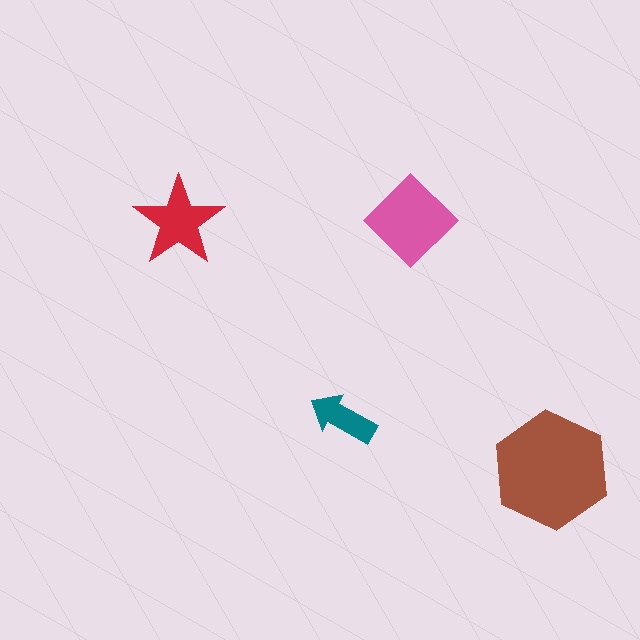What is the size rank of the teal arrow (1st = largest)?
4th.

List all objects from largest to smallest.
The brown hexagon, the pink diamond, the red star, the teal arrow.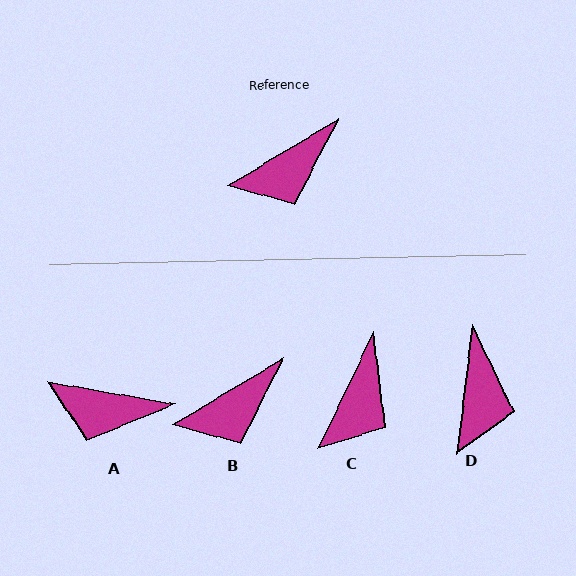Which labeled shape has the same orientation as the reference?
B.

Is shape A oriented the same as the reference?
No, it is off by about 41 degrees.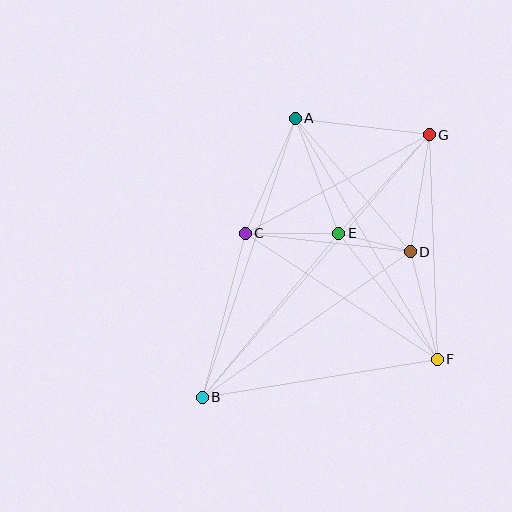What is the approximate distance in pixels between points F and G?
The distance between F and G is approximately 225 pixels.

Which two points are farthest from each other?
Points B and G are farthest from each other.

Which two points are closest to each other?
Points D and E are closest to each other.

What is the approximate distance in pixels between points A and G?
The distance between A and G is approximately 135 pixels.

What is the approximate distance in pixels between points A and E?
The distance between A and E is approximately 123 pixels.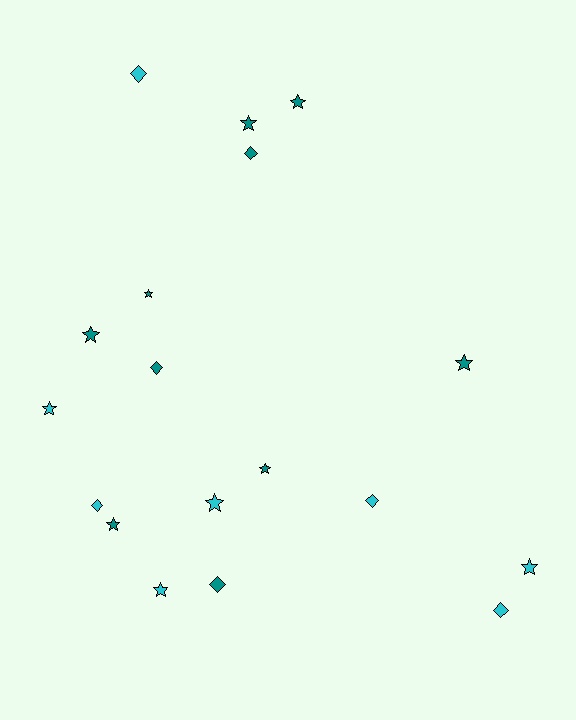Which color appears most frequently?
Teal, with 10 objects.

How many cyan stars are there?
There are 4 cyan stars.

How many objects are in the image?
There are 18 objects.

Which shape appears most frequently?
Star, with 11 objects.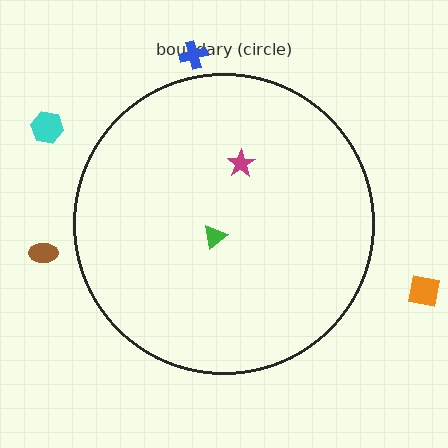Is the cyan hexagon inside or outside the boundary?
Outside.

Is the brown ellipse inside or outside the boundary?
Outside.